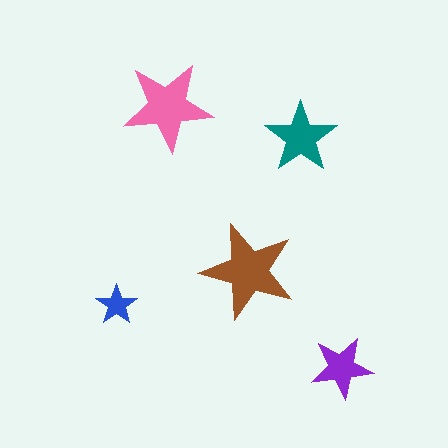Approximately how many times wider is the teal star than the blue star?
About 2 times wider.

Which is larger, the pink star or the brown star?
The brown one.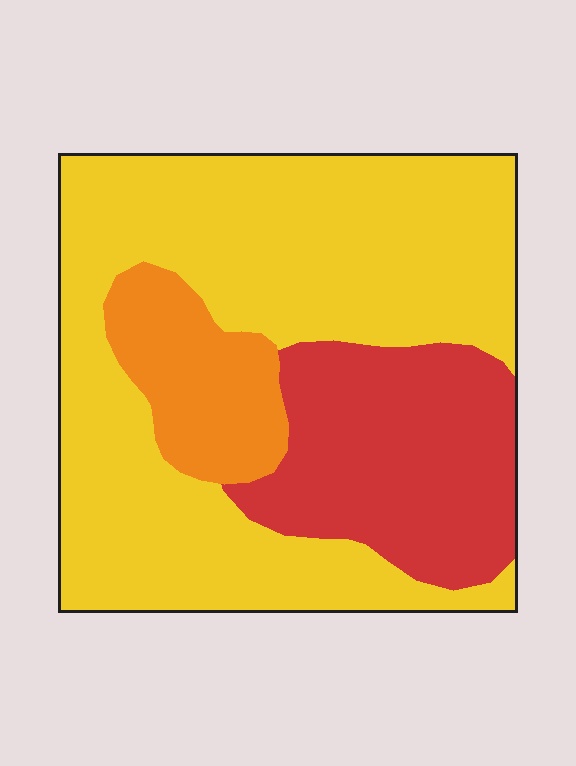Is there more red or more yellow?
Yellow.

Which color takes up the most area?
Yellow, at roughly 65%.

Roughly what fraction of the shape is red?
Red takes up about one quarter (1/4) of the shape.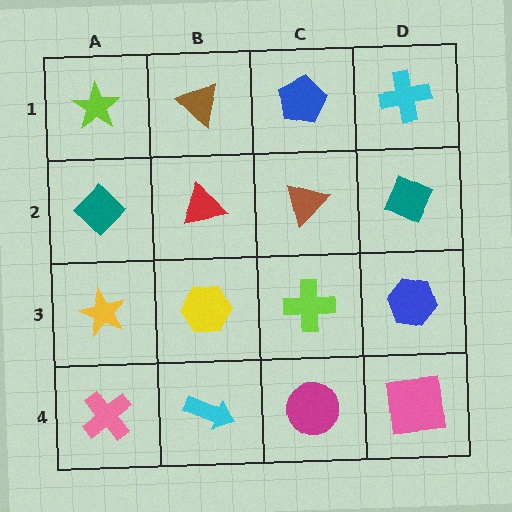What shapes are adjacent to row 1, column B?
A red triangle (row 2, column B), a lime star (row 1, column A), a blue pentagon (row 1, column C).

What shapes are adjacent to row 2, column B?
A brown triangle (row 1, column B), a yellow hexagon (row 3, column B), a teal diamond (row 2, column A), a brown triangle (row 2, column C).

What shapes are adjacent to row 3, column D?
A teal diamond (row 2, column D), a pink square (row 4, column D), a lime cross (row 3, column C).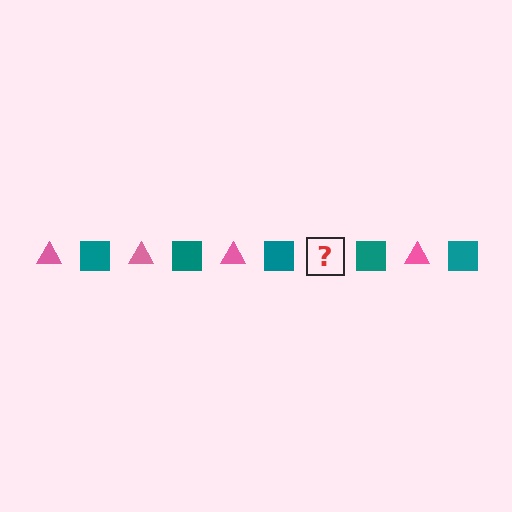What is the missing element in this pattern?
The missing element is a pink triangle.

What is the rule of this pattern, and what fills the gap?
The rule is that the pattern alternates between pink triangle and teal square. The gap should be filled with a pink triangle.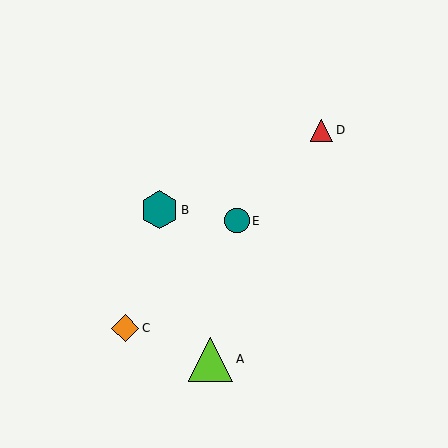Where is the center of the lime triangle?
The center of the lime triangle is at (211, 359).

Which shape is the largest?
The lime triangle (labeled A) is the largest.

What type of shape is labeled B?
Shape B is a teal hexagon.